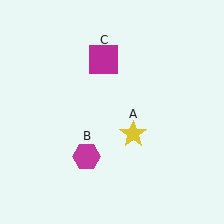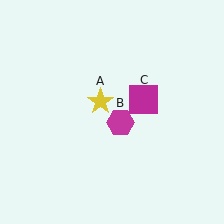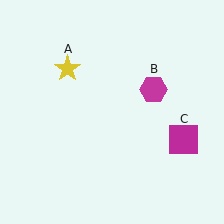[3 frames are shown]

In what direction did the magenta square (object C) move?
The magenta square (object C) moved down and to the right.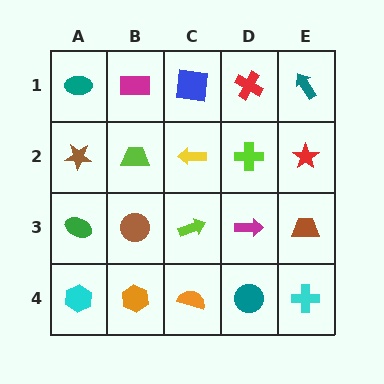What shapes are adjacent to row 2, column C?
A blue square (row 1, column C), a lime arrow (row 3, column C), a lime trapezoid (row 2, column B), a lime cross (row 2, column D).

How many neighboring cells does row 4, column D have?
3.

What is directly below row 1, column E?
A red star.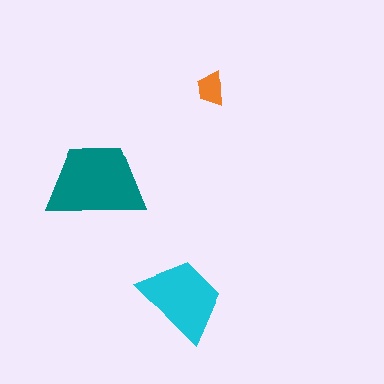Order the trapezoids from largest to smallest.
the teal one, the cyan one, the orange one.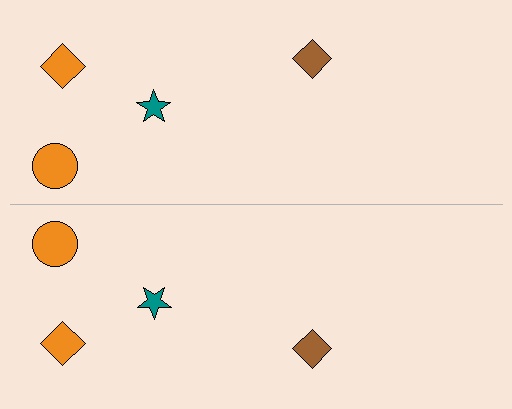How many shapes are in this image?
There are 8 shapes in this image.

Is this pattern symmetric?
Yes, this pattern has bilateral (reflection) symmetry.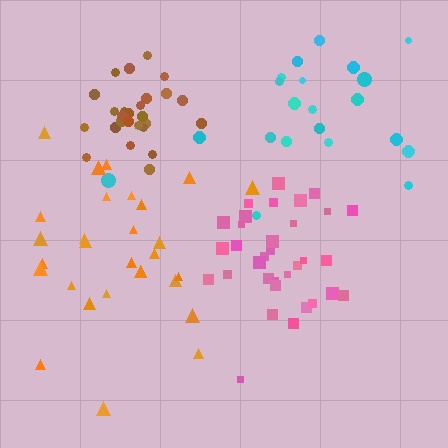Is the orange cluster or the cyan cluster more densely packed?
Orange.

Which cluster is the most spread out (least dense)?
Cyan.